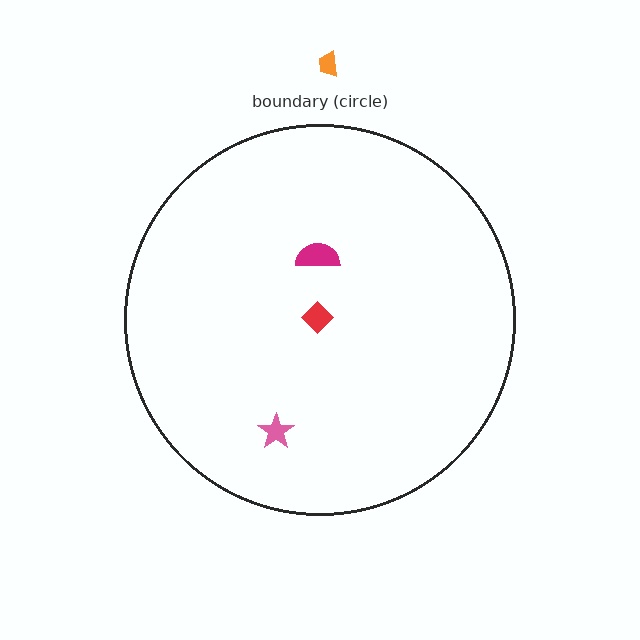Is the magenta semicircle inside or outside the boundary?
Inside.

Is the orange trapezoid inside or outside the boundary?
Outside.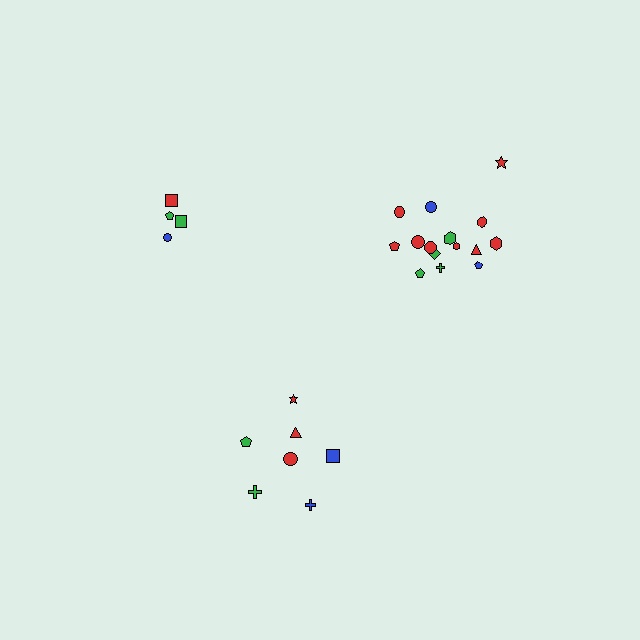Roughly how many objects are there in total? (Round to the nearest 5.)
Roughly 25 objects in total.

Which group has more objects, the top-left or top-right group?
The top-right group.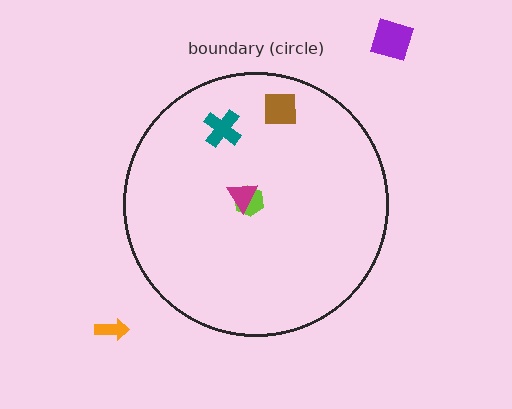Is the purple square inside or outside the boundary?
Outside.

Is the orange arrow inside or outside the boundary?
Outside.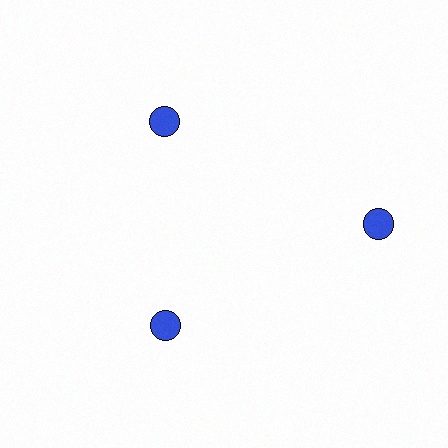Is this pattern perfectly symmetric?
No. The 3 blue circles are arranged in a ring, but one element near the 3 o'clock position is pushed outward from the center, breaking the 3-fold rotational symmetry.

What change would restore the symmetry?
The symmetry would be restored by moving it inward, back onto the ring so that all 3 circles sit at equal angles and equal distance from the center.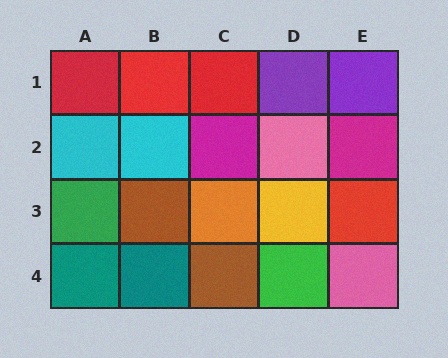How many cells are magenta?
2 cells are magenta.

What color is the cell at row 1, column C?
Red.